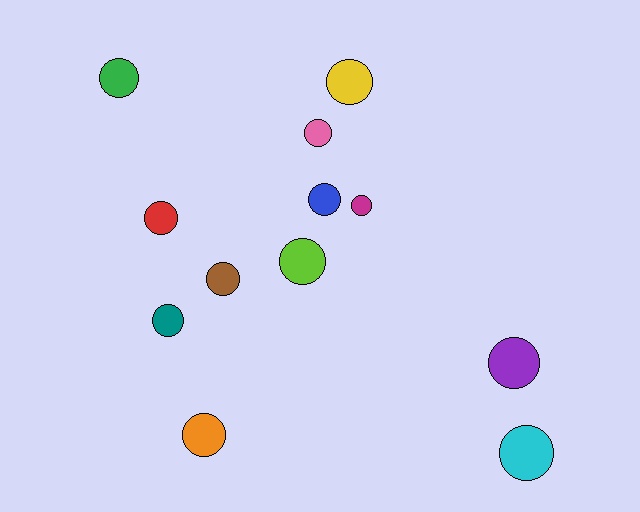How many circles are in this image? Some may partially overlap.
There are 12 circles.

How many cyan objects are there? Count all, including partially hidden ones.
There is 1 cyan object.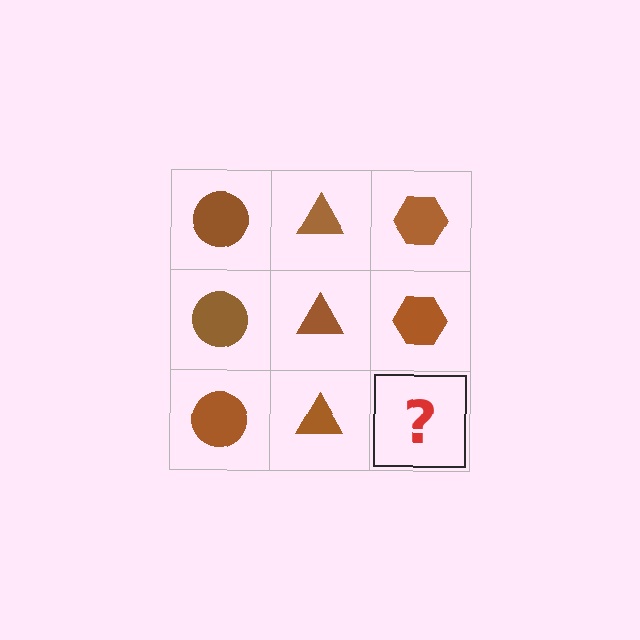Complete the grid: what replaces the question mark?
The question mark should be replaced with a brown hexagon.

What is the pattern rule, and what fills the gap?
The rule is that each column has a consistent shape. The gap should be filled with a brown hexagon.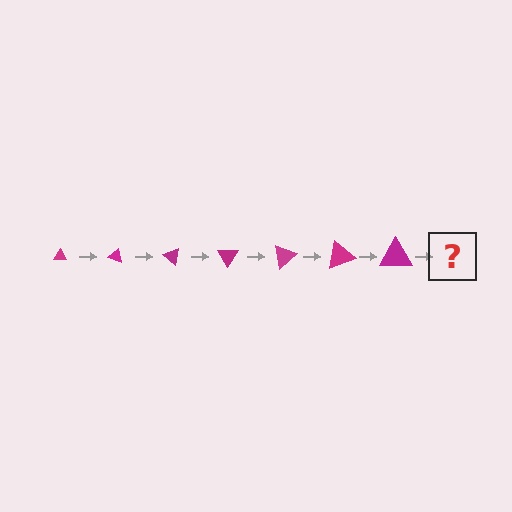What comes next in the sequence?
The next element should be a triangle, larger than the previous one and rotated 140 degrees from the start.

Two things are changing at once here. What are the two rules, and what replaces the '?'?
The two rules are that the triangle grows larger each step and it rotates 20 degrees each step. The '?' should be a triangle, larger than the previous one and rotated 140 degrees from the start.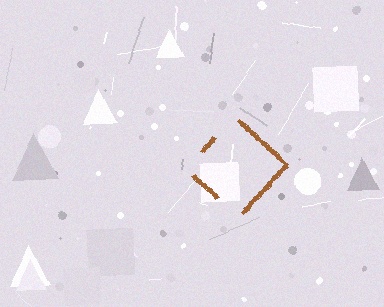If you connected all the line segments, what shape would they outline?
They would outline a diamond.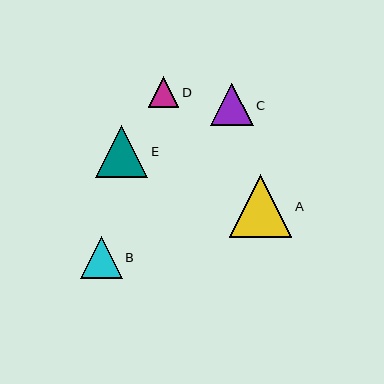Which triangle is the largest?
Triangle A is the largest with a size of approximately 63 pixels.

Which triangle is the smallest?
Triangle D is the smallest with a size of approximately 31 pixels.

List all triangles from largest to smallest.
From largest to smallest: A, E, C, B, D.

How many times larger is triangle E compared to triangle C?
Triangle E is approximately 1.2 times the size of triangle C.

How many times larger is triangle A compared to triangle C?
Triangle A is approximately 1.5 times the size of triangle C.